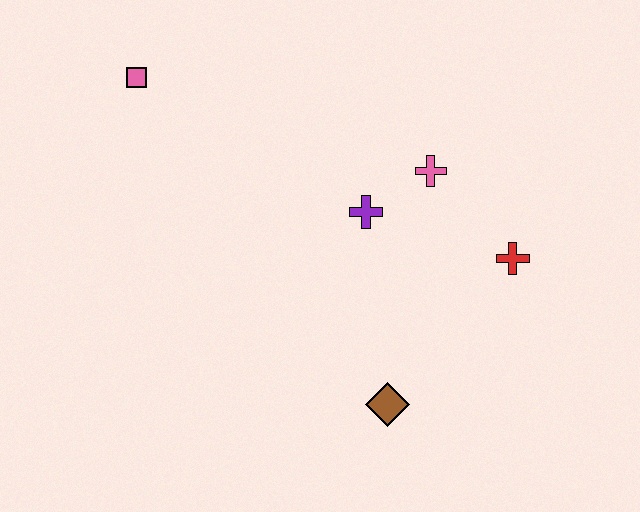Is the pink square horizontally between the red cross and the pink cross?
No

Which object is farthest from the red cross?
The pink square is farthest from the red cross.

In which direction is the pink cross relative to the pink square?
The pink cross is to the right of the pink square.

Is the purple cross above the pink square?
No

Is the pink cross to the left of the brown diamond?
No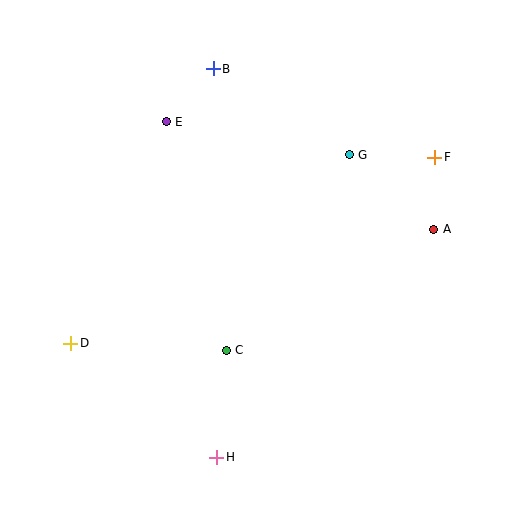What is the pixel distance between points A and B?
The distance between A and B is 272 pixels.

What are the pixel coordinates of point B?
Point B is at (213, 69).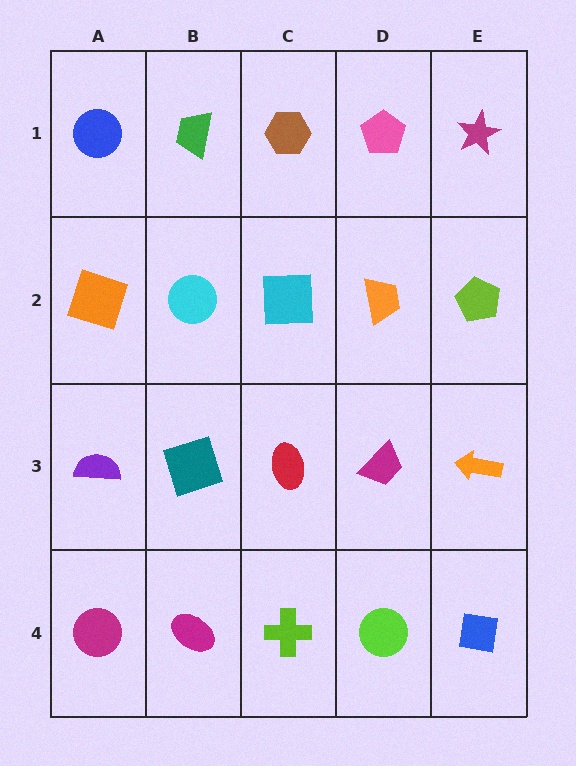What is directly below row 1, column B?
A cyan circle.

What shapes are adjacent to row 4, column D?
A magenta trapezoid (row 3, column D), a lime cross (row 4, column C), a blue square (row 4, column E).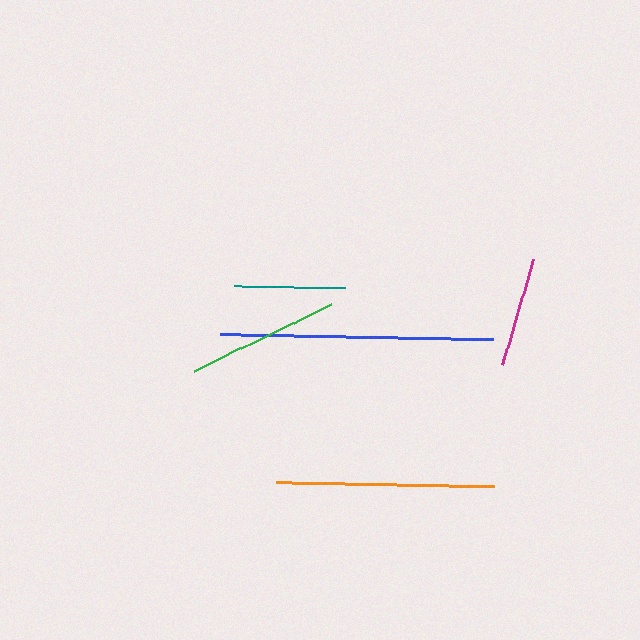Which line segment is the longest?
The blue line is the longest at approximately 273 pixels.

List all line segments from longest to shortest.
From longest to shortest: blue, orange, green, teal, magenta.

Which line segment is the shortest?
The magenta line is the shortest at approximately 110 pixels.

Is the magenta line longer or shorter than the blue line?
The blue line is longer than the magenta line.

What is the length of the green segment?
The green segment is approximately 153 pixels long.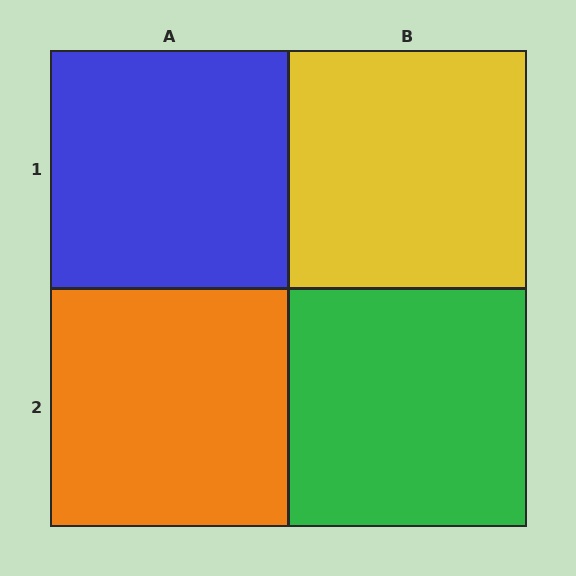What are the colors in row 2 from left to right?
Orange, green.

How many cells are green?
1 cell is green.